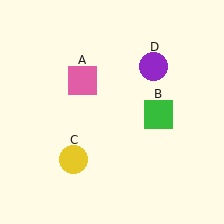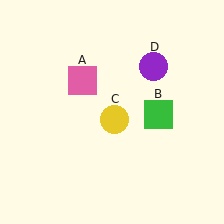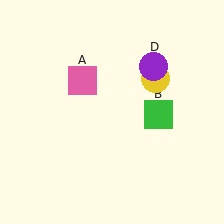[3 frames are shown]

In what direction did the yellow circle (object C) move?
The yellow circle (object C) moved up and to the right.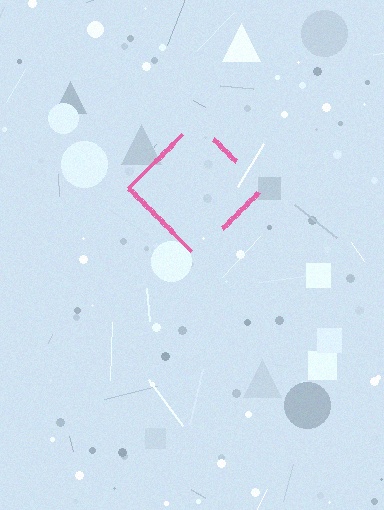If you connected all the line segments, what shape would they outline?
They would outline a diamond.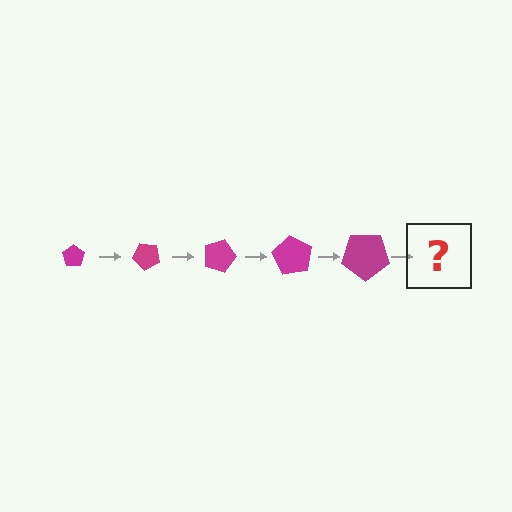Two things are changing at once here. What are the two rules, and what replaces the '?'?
The two rules are that the pentagon grows larger each step and it rotates 45 degrees each step. The '?' should be a pentagon, larger than the previous one and rotated 225 degrees from the start.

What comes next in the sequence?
The next element should be a pentagon, larger than the previous one and rotated 225 degrees from the start.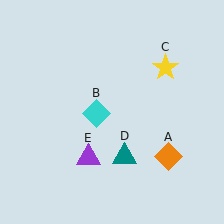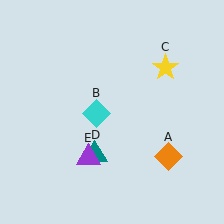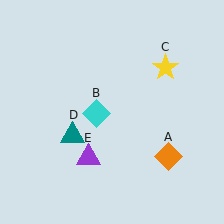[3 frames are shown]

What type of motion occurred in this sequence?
The teal triangle (object D) rotated clockwise around the center of the scene.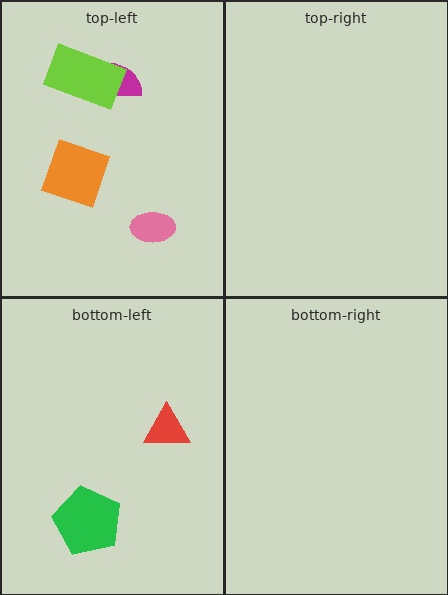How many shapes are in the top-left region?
4.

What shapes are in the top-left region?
The magenta semicircle, the pink ellipse, the orange diamond, the lime rectangle.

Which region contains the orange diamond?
The top-left region.